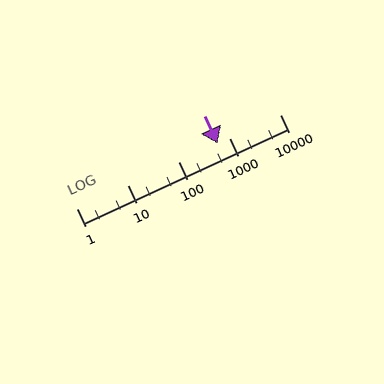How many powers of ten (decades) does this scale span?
The scale spans 4 decades, from 1 to 10000.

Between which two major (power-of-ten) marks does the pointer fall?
The pointer is between 100 and 1000.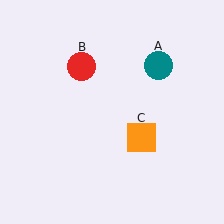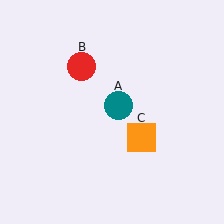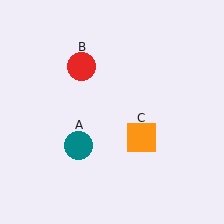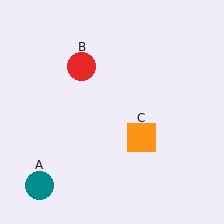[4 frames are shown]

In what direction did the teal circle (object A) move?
The teal circle (object A) moved down and to the left.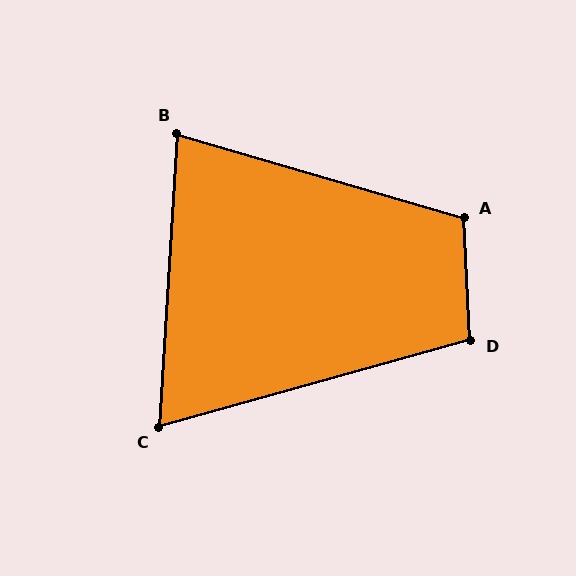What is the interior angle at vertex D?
Approximately 103 degrees (obtuse).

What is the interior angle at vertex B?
Approximately 77 degrees (acute).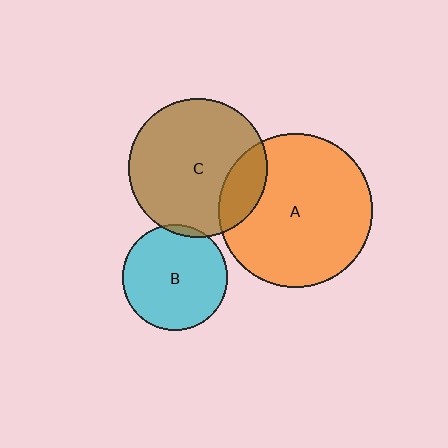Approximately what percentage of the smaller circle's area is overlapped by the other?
Approximately 20%.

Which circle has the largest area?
Circle A (orange).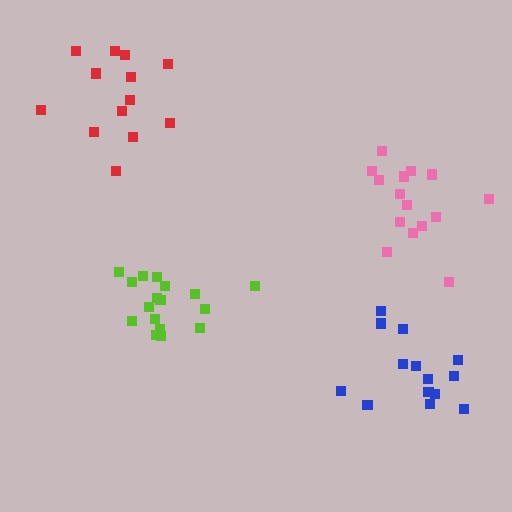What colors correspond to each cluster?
The clusters are colored: pink, blue, lime, red.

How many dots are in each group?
Group 1: 15 dots, Group 2: 14 dots, Group 3: 18 dots, Group 4: 13 dots (60 total).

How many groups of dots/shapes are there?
There are 4 groups.